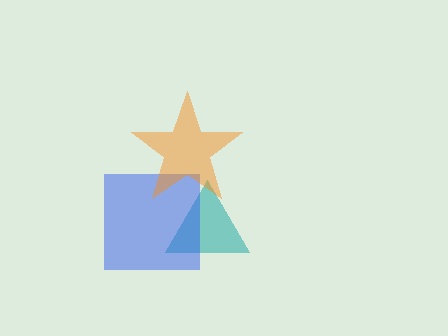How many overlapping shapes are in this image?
There are 3 overlapping shapes in the image.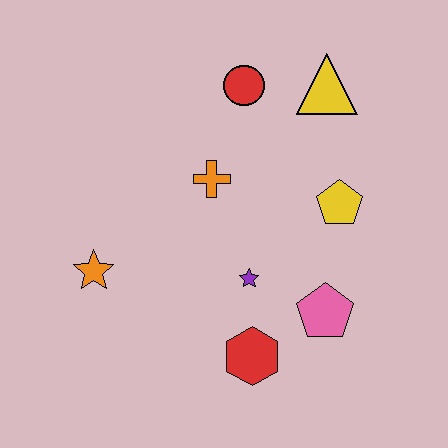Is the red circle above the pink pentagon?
Yes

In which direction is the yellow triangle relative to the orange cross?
The yellow triangle is to the right of the orange cross.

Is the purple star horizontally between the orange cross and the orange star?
No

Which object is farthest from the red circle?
The red hexagon is farthest from the red circle.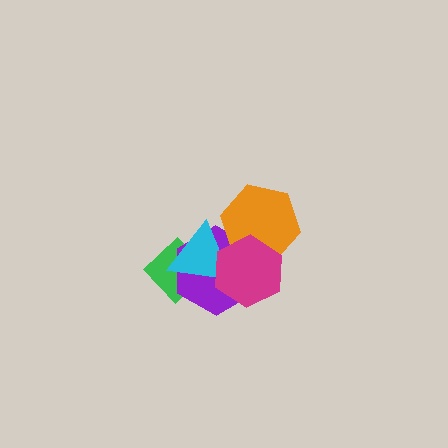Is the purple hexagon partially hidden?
Yes, it is partially covered by another shape.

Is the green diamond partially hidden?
Yes, it is partially covered by another shape.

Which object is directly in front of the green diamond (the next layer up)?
The purple hexagon is directly in front of the green diamond.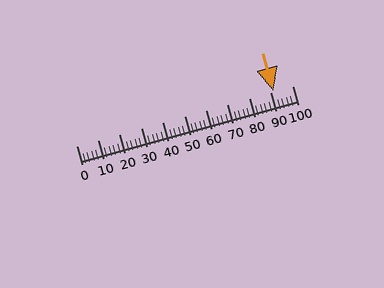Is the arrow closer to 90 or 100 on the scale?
The arrow is closer to 90.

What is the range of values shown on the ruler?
The ruler shows values from 0 to 100.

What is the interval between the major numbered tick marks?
The major tick marks are spaced 10 units apart.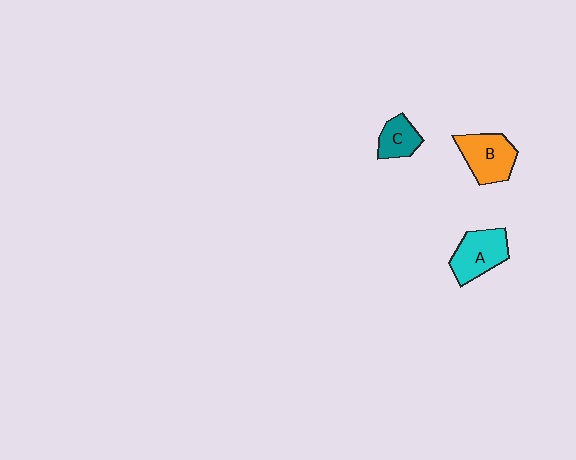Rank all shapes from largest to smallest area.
From largest to smallest: B (orange), A (cyan), C (teal).